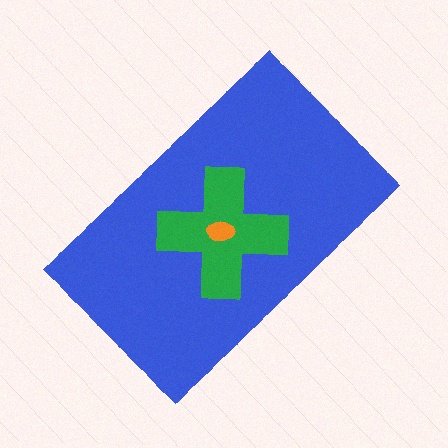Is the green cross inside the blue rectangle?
Yes.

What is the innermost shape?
The orange ellipse.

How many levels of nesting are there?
3.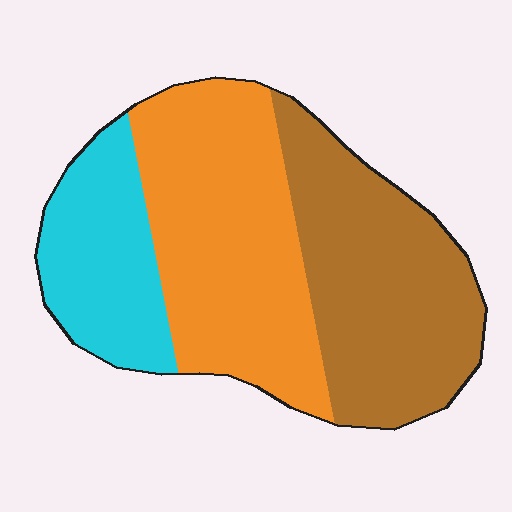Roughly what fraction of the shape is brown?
Brown takes up between a quarter and a half of the shape.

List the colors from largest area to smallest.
From largest to smallest: orange, brown, cyan.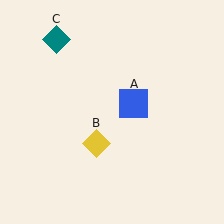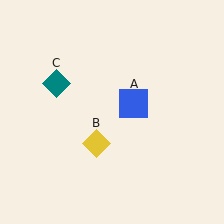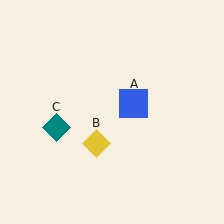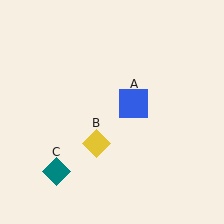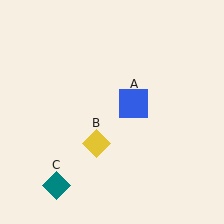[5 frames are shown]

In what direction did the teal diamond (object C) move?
The teal diamond (object C) moved down.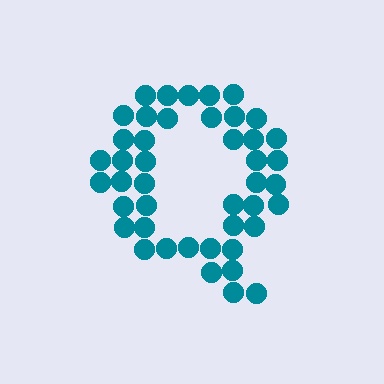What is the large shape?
The large shape is the letter Q.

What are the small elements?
The small elements are circles.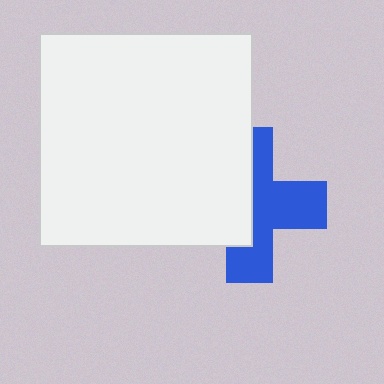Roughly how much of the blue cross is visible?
About half of it is visible (roughly 53%).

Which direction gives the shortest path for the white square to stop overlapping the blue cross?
Moving left gives the shortest separation.